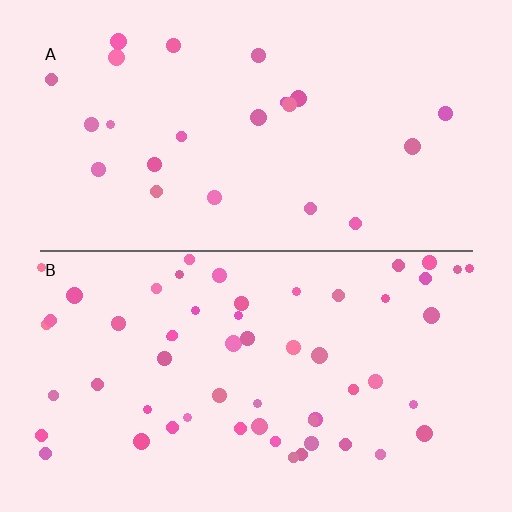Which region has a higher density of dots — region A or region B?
B (the bottom).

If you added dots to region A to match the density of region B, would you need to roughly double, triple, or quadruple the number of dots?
Approximately double.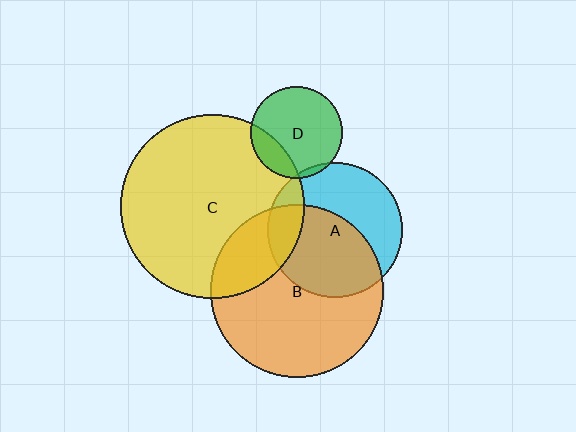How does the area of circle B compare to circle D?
Approximately 3.5 times.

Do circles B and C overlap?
Yes.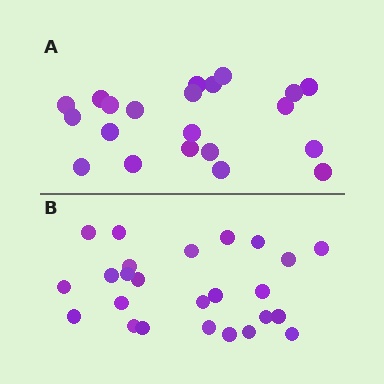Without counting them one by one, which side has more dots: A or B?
Region B (the bottom region) has more dots.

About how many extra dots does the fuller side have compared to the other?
Region B has about 4 more dots than region A.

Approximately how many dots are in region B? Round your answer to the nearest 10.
About 20 dots. (The exact count is 25, which rounds to 20.)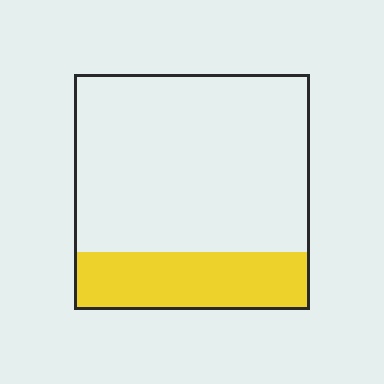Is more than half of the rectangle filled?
No.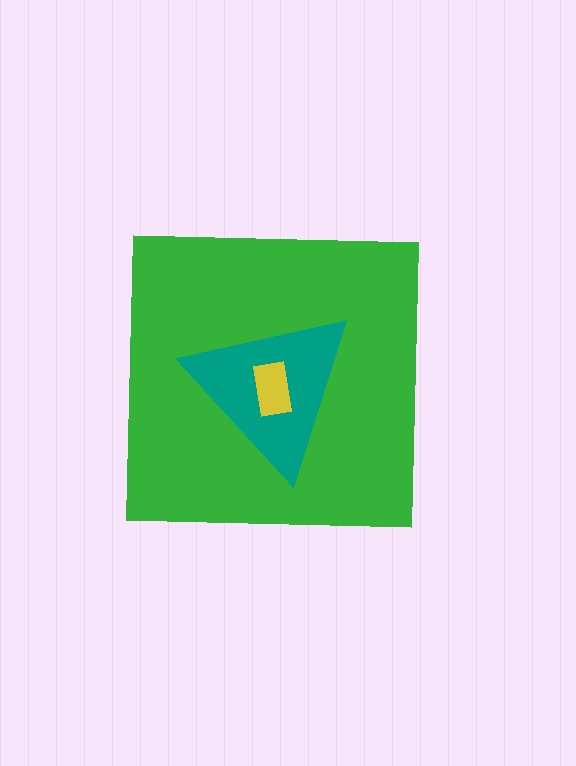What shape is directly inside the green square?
The teal triangle.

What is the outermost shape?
The green square.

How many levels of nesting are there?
3.